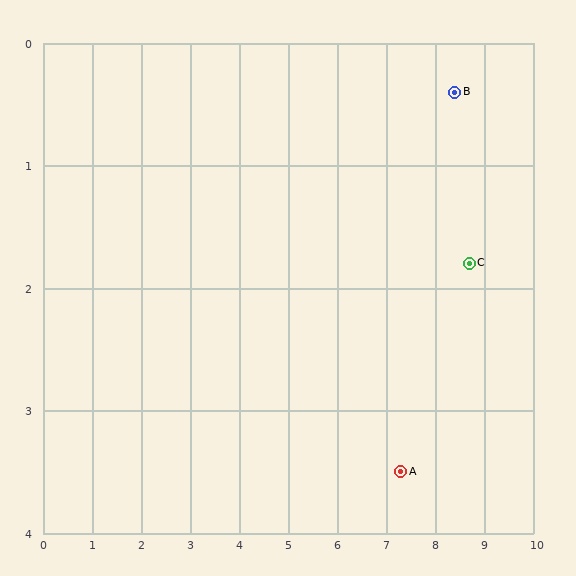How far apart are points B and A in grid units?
Points B and A are about 3.3 grid units apart.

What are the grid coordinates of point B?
Point B is at approximately (8.4, 0.4).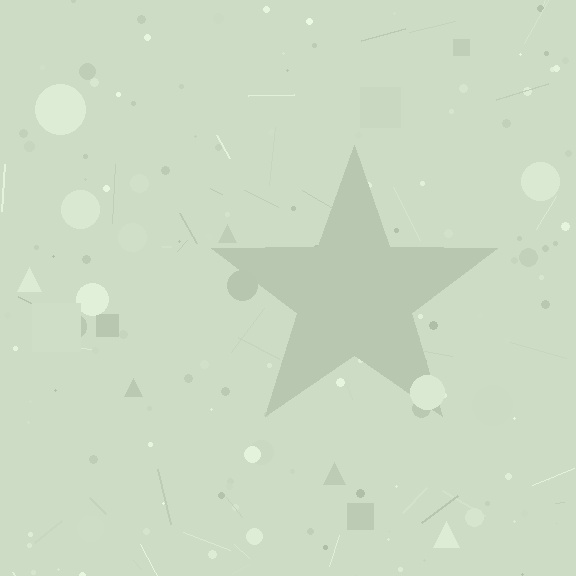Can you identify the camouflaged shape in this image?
The camouflaged shape is a star.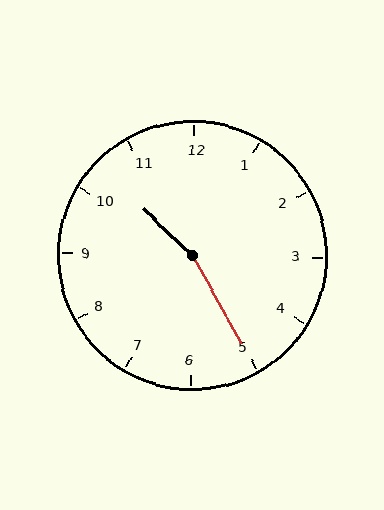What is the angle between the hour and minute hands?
Approximately 162 degrees.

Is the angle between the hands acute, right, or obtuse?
It is obtuse.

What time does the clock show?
10:25.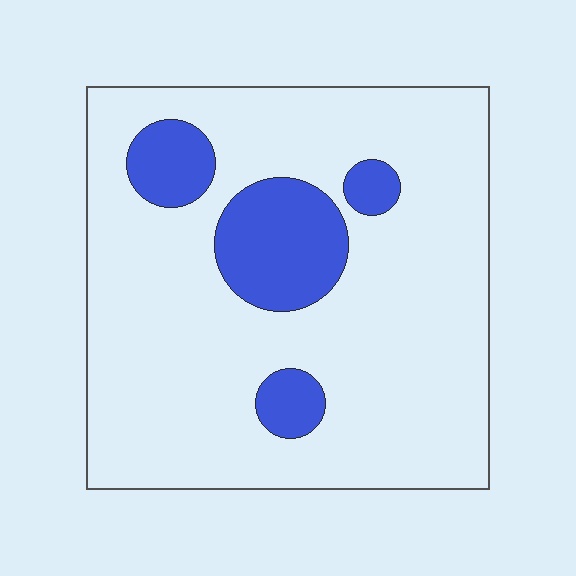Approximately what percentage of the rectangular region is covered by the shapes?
Approximately 15%.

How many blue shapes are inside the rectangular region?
4.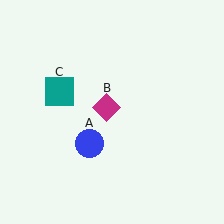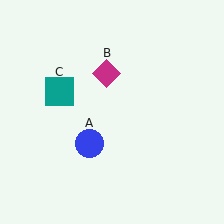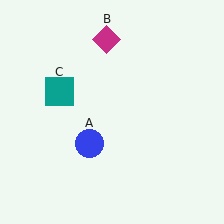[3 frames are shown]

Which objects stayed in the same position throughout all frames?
Blue circle (object A) and teal square (object C) remained stationary.